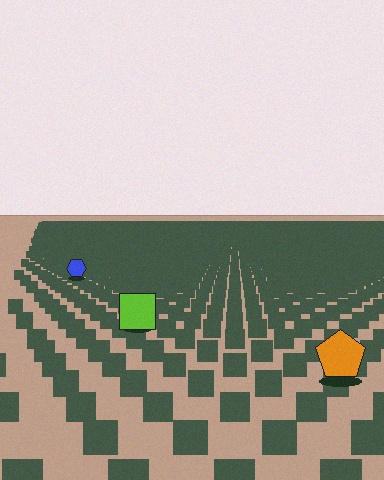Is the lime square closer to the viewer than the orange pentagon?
No. The orange pentagon is closer — you can tell from the texture gradient: the ground texture is coarser near it.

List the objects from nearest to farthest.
From nearest to farthest: the orange pentagon, the lime square, the blue hexagon.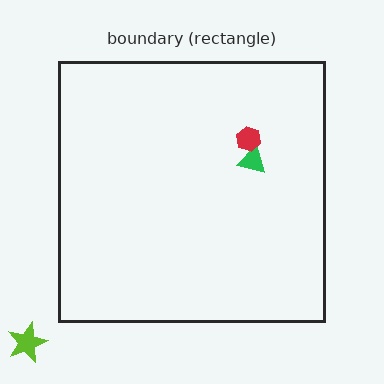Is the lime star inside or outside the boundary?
Outside.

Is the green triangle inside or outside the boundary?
Inside.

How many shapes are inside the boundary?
2 inside, 1 outside.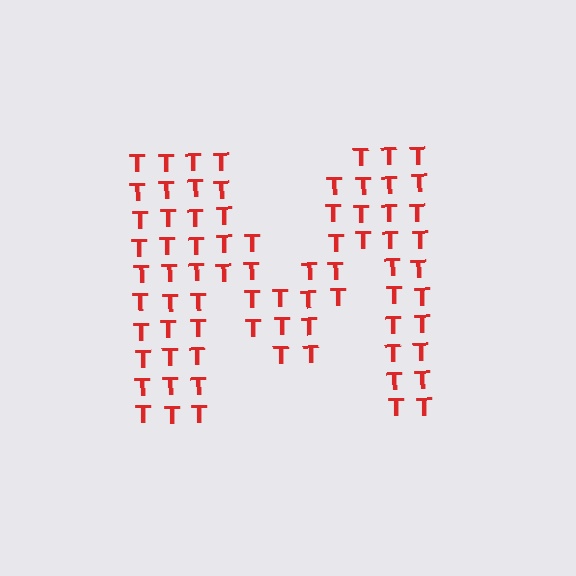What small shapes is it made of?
It is made of small letter T's.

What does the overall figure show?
The overall figure shows the letter M.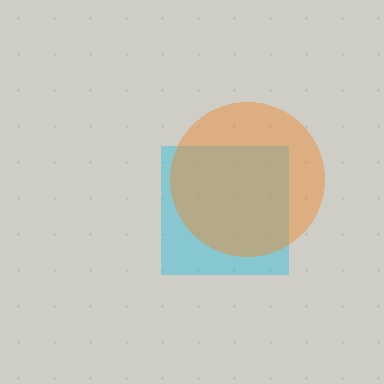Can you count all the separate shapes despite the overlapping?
Yes, there are 2 separate shapes.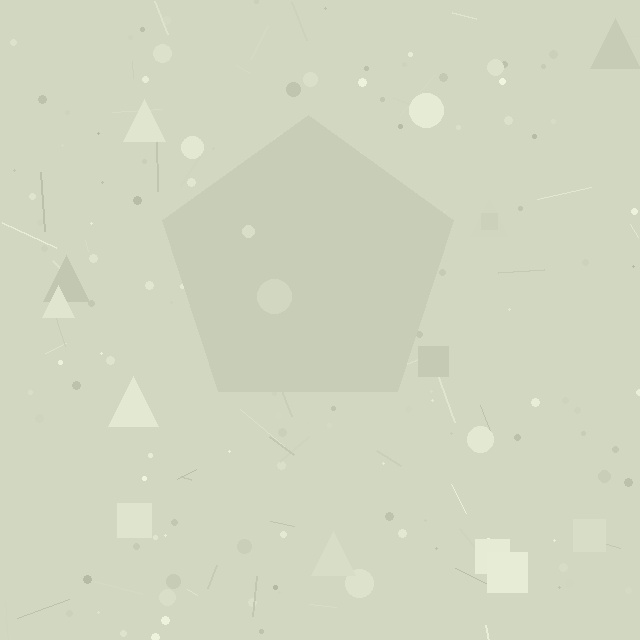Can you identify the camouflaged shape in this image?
The camouflaged shape is a pentagon.